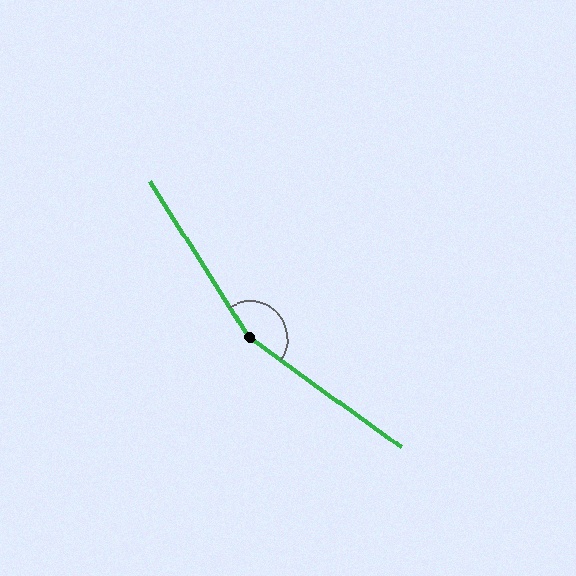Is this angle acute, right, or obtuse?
It is obtuse.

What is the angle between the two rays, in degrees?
Approximately 158 degrees.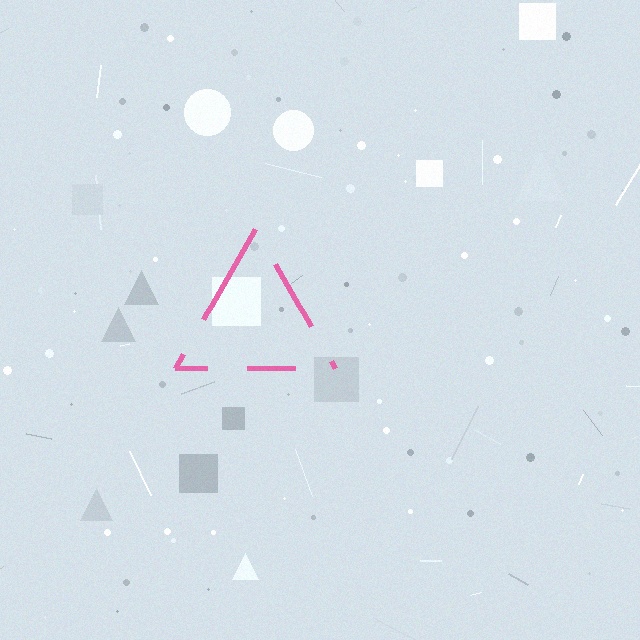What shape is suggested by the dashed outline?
The dashed outline suggests a triangle.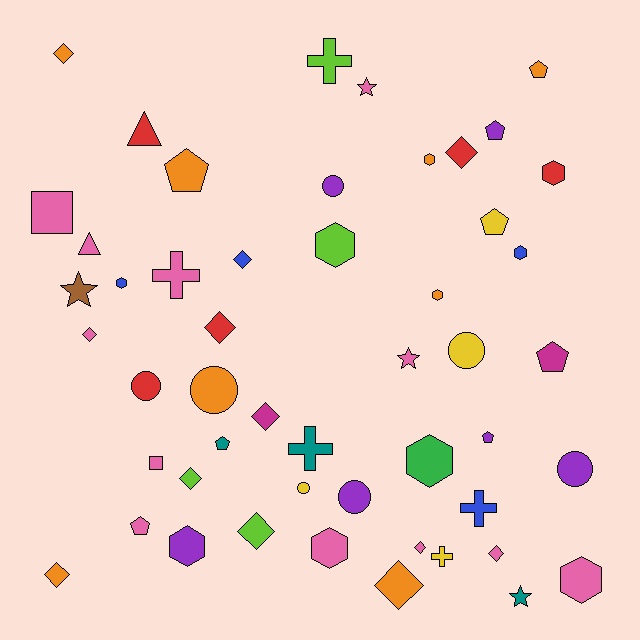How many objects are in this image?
There are 50 objects.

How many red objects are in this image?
There are 5 red objects.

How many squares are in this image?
There are 2 squares.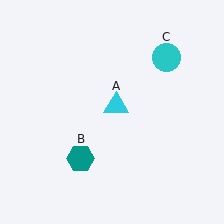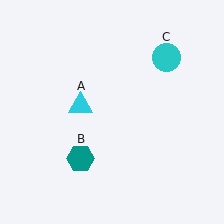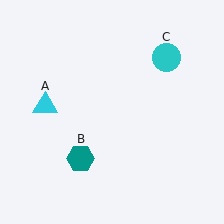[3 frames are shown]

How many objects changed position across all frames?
1 object changed position: cyan triangle (object A).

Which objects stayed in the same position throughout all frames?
Teal hexagon (object B) and cyan circle (object C) remained stationary.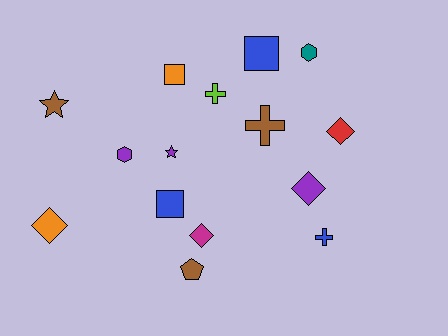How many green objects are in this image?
There are no green objects.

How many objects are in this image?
There are 15 objects.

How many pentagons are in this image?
There is 1 pentagon.